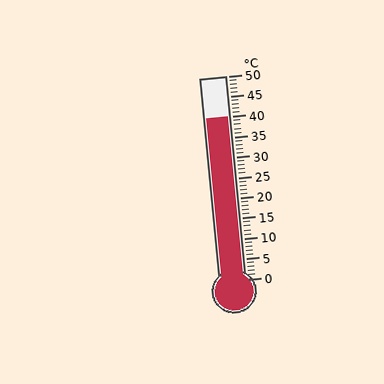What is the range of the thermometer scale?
The thermometer scale ranges from 0°C to 50°C.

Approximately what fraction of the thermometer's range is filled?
The thermometer is filled to approximately 80% of its range.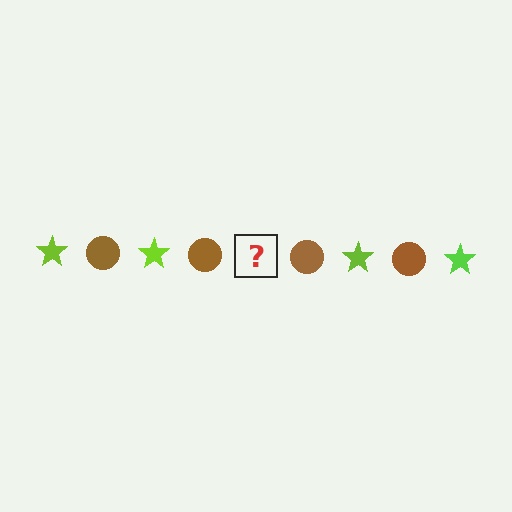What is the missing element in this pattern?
The missing element is a lime star.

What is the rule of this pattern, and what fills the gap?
The rule is that the pattern alternates between lime star and brown circle. The gap should be filled with a lime star.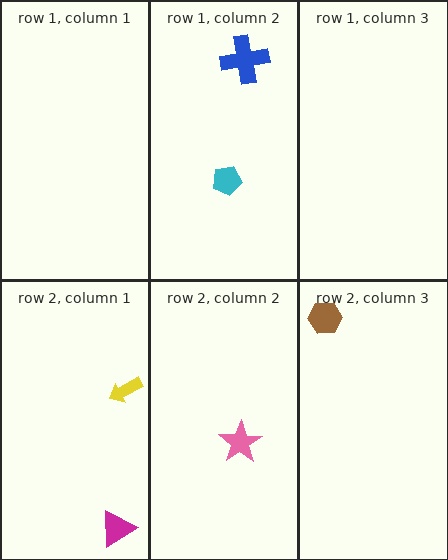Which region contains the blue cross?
The row 1, column 2 region.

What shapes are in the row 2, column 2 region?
The pink star.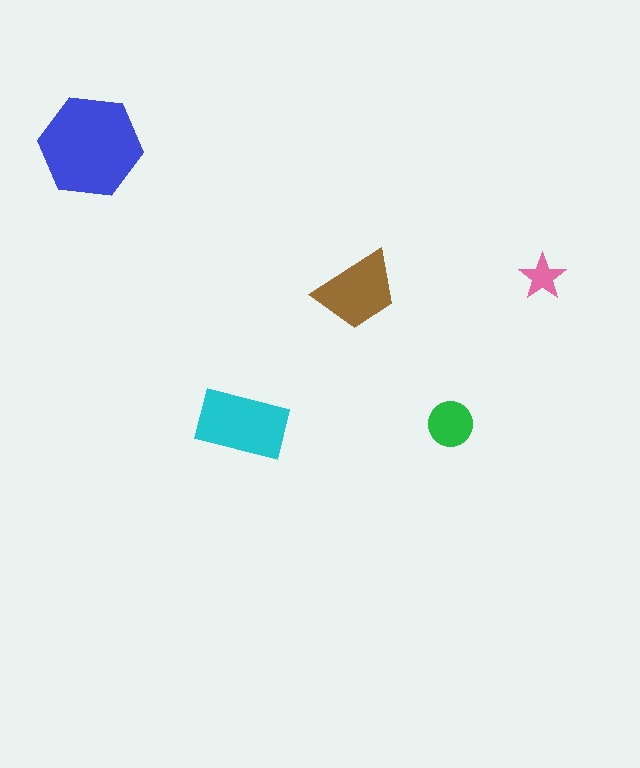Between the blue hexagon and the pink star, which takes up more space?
The blue hexagon.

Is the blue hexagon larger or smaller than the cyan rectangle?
Larger.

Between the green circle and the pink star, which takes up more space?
The green circle.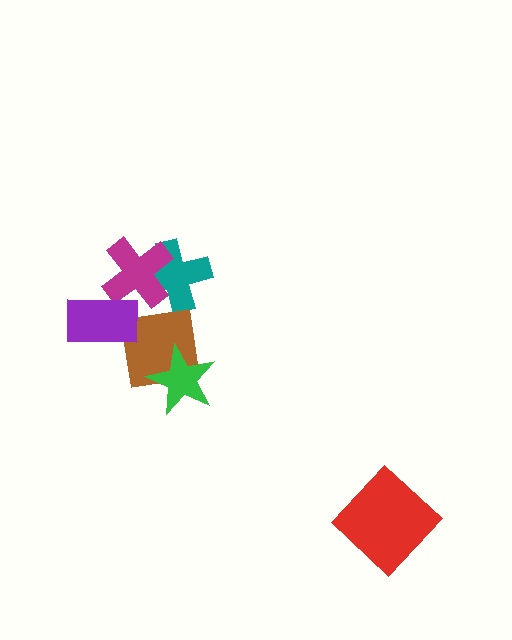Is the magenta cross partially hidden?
Yes, it is partially covered by another shape.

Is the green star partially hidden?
No, no other shape covers it.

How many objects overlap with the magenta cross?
2 objects overlap with the magenta cross.